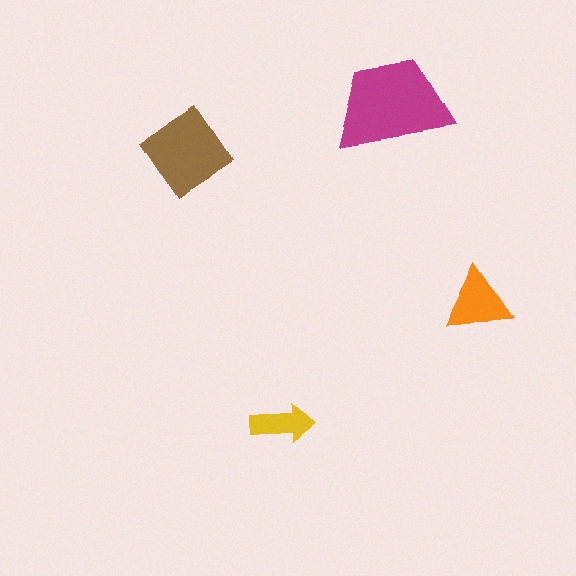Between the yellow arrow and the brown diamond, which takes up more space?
The brown diamond.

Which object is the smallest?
The yellow arrow.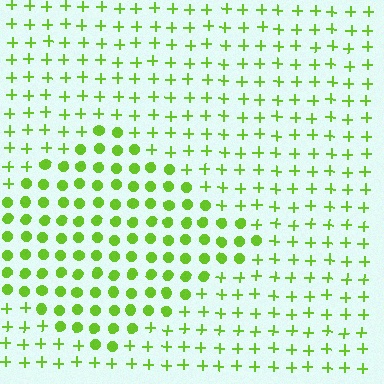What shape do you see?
I see a diamond.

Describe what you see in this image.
The image is filled with small lime elements arranged in a uniform grid. A diamond-shaped region contains circles, while the surrounding area contains plus signs. The boundary is defined purely by the change in element shape.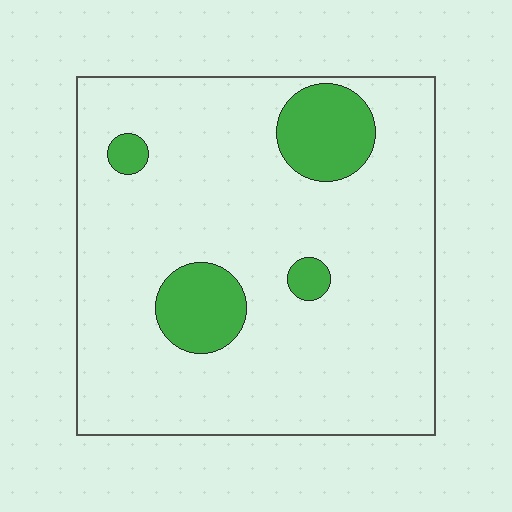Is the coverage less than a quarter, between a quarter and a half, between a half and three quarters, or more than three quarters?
Less than a quarter.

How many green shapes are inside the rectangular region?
4.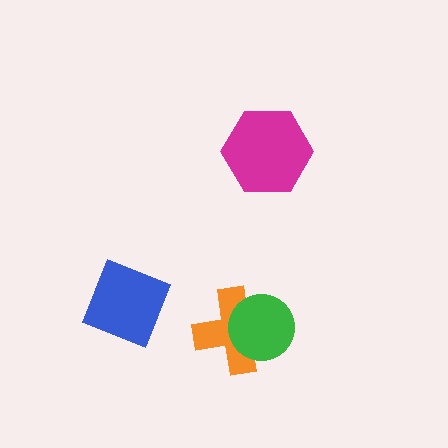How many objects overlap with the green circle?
1 object overlaps with the green circle.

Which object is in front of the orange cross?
The green circle is in front of the orange cross.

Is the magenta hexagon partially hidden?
No, no other shape covers it.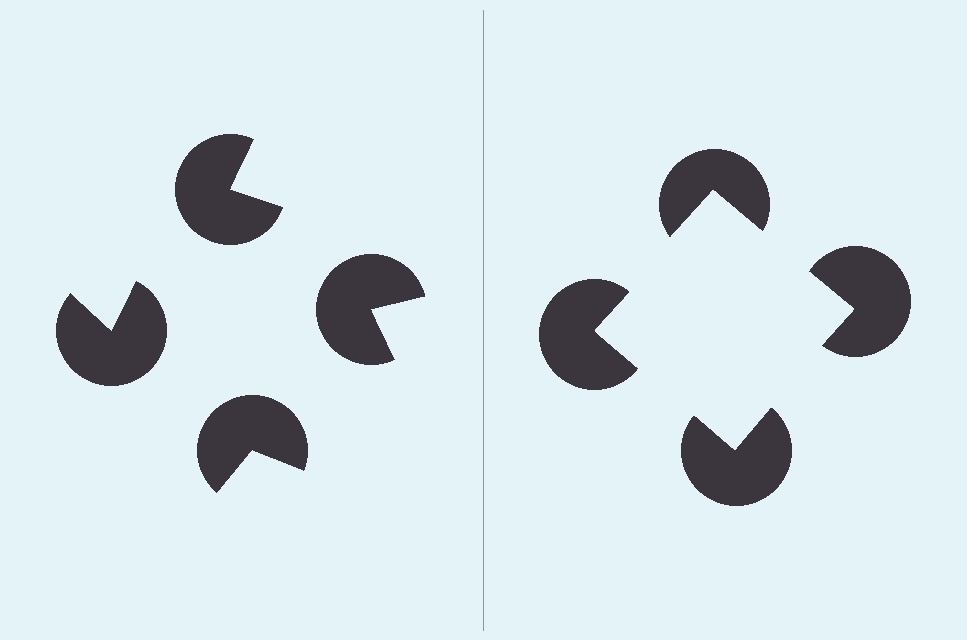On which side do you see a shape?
An illusory square appears on the right side. On the left side the wedge cuts are rotated, so no coherent shape forms.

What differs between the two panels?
The pac-man discs are positioned identically on both sides; only the wedge orientations differ. On the right they align to a square; on the left they are misaligned.